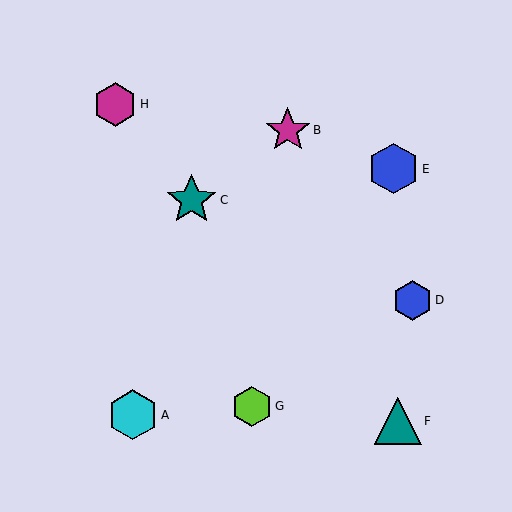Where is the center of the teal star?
The center of the teal star is at (192, 200).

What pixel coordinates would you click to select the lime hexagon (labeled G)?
Click at (252, 406) to select the lime hexagon G.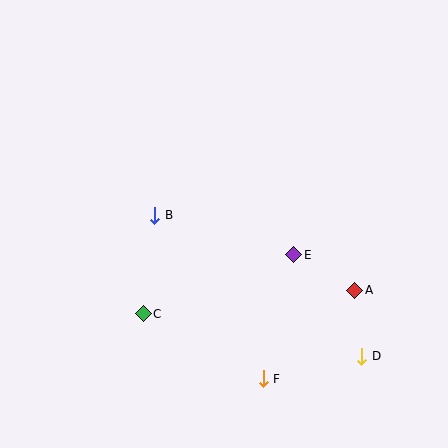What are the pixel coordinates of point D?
Point D is at (362, 356).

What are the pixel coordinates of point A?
Point A is at (355, 290).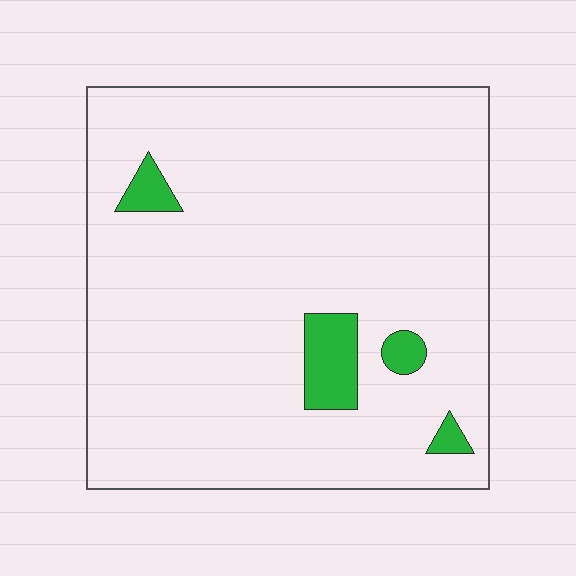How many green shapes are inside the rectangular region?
4.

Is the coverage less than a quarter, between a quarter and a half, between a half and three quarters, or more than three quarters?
Less than a quarter.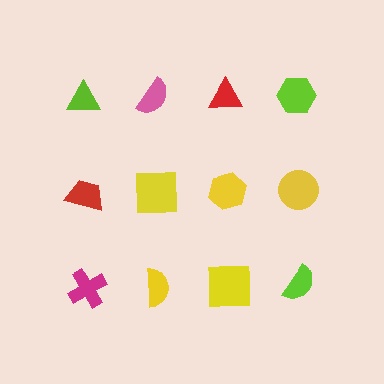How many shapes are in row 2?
4 shapes.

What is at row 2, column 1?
A red trapezoid.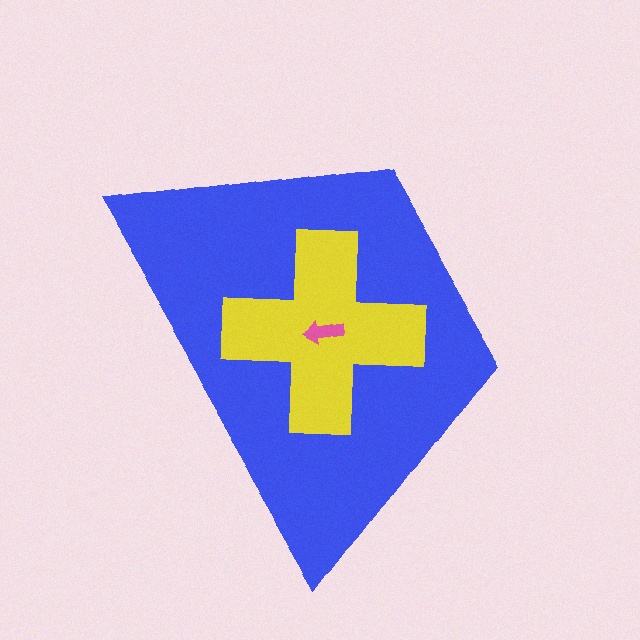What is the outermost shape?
The blue trapezoid.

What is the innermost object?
The pink arrow.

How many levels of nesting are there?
3.